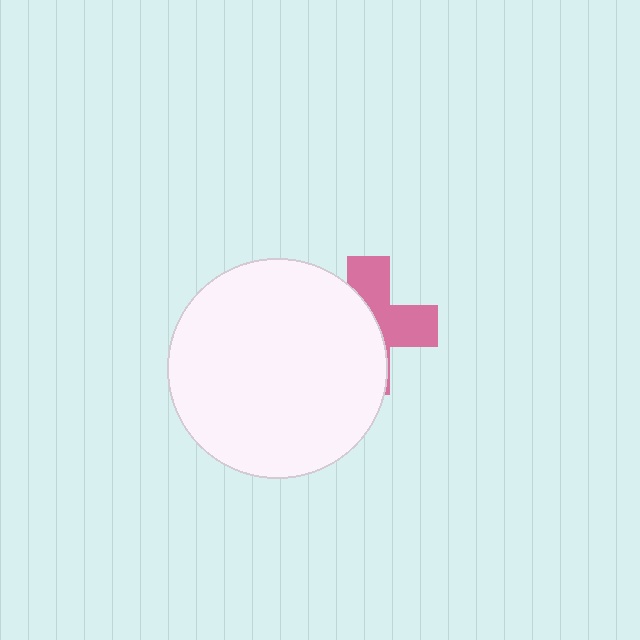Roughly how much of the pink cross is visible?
A small part of it is visible (roughly 45%).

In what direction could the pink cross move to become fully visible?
The pink cross could move right. That would shift it out from behind the white circle entirely.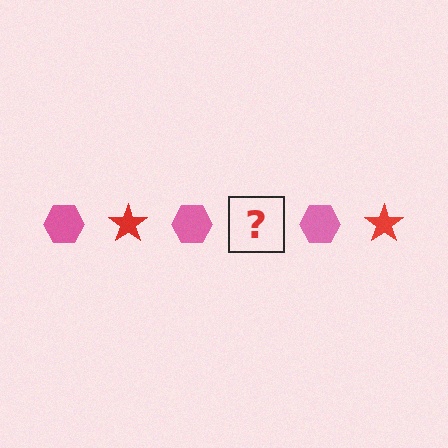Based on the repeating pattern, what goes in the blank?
The blank should be a red star.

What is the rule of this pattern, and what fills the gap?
The rule is that the pattern alternates between pink hexagon and red star. The gap should be filled with a red star.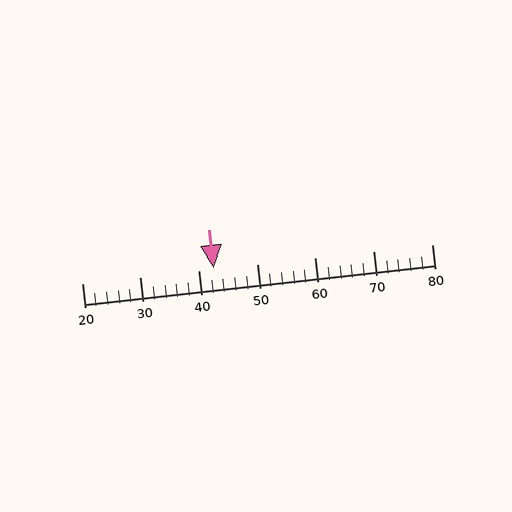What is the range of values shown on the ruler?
The ruler shows values from 20 to 80.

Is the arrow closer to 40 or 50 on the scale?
The arrow is closer to 40.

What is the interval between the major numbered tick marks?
The major tick marks are spaced 10 units apart.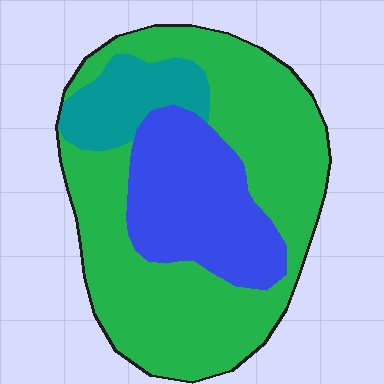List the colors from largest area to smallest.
From largest to smallest: green, blue, teal.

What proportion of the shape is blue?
Blue covers 26% of the shape.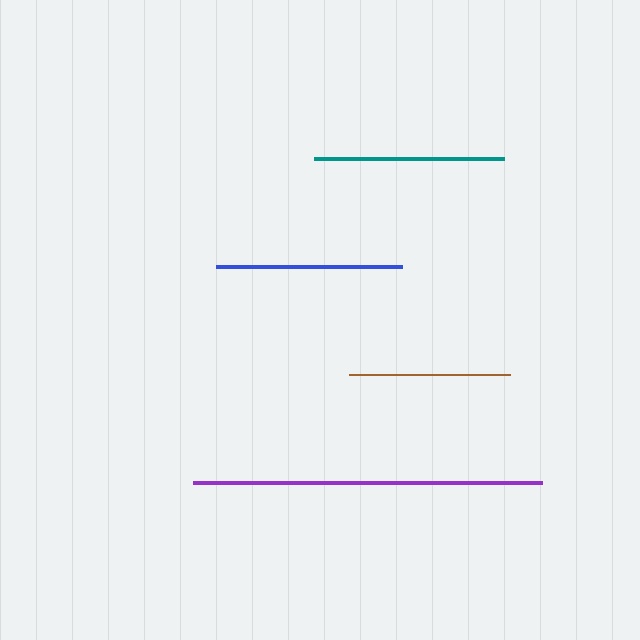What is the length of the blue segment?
The blue segment is approximately 186 pixels long.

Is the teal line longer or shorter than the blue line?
The teal line is longer than the blue line.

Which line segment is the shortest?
The brown line is the shortest at approximately 161 pixels.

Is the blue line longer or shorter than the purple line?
The purple line is longer than the blue line.